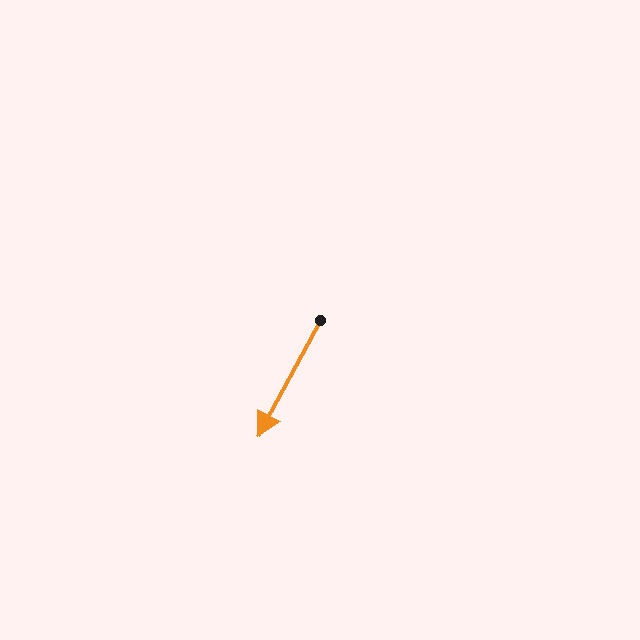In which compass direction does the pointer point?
Southwest.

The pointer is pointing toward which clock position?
Roughly 7 o'clock.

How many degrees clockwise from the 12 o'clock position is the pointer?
Approximately 208 degrees.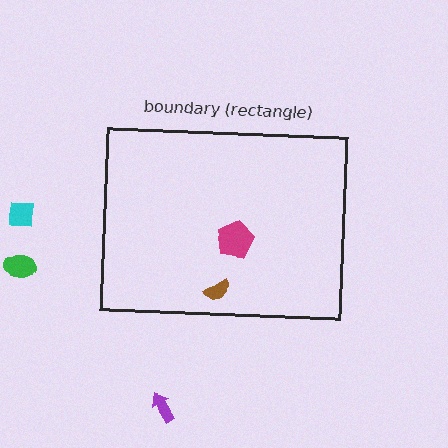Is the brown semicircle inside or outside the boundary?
Inside.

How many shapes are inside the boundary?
2 inside, 3 outside.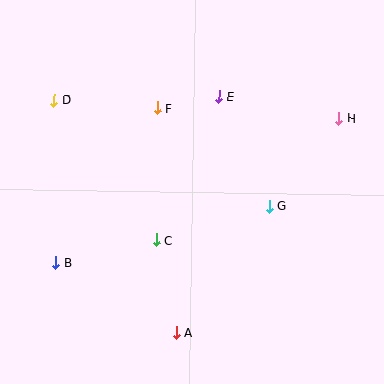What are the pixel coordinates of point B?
Point B is at (56, 262).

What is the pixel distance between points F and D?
The distance between F and D is 103 pixels.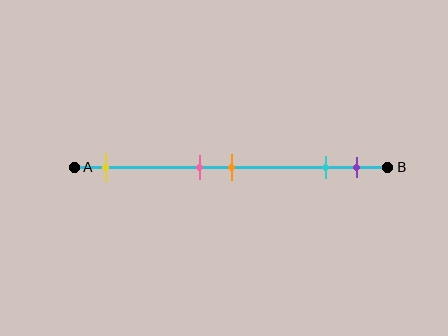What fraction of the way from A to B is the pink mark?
The pink mark is approximately 40% (0.4) of the way from A to B.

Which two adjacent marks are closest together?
The pink and orange marks are the closest adjacent pair.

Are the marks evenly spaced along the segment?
No, the marks are not evenly spaced.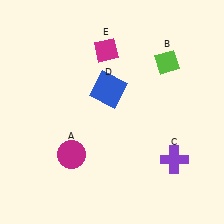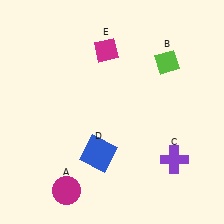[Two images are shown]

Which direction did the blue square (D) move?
The blue square (D) moved down.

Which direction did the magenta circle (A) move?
The magenta circle (A) moved down.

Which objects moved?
The objects that moved are: the magenta circle (A), the blue square (D).